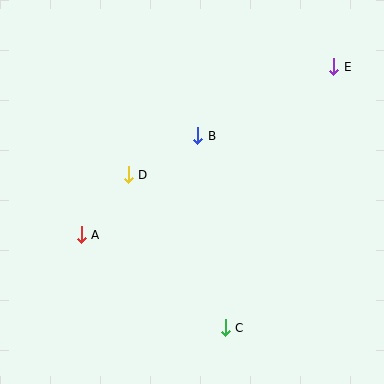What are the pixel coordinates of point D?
Point D is at (128, 175).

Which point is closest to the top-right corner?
Point E is closest to the top-right corner.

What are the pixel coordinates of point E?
Point E is at (334, 67).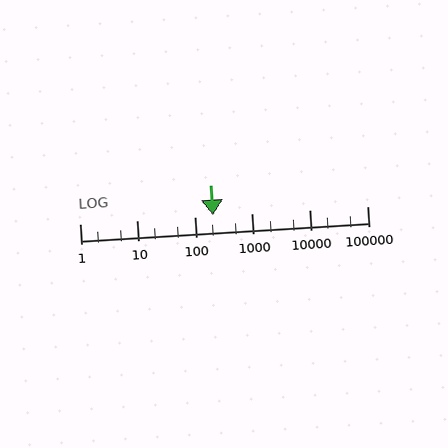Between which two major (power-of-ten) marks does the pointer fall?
The pointer is between 100 and 1000.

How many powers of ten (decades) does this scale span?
The scale spans 5 decades, from 1 to 100000.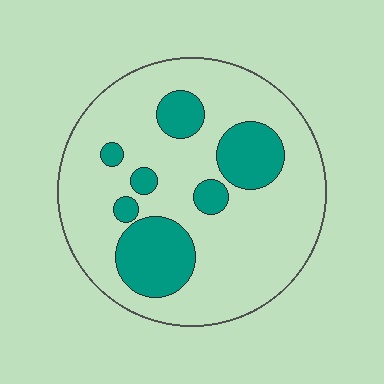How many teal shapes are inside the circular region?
7.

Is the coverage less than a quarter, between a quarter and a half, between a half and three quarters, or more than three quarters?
Less than a quarter.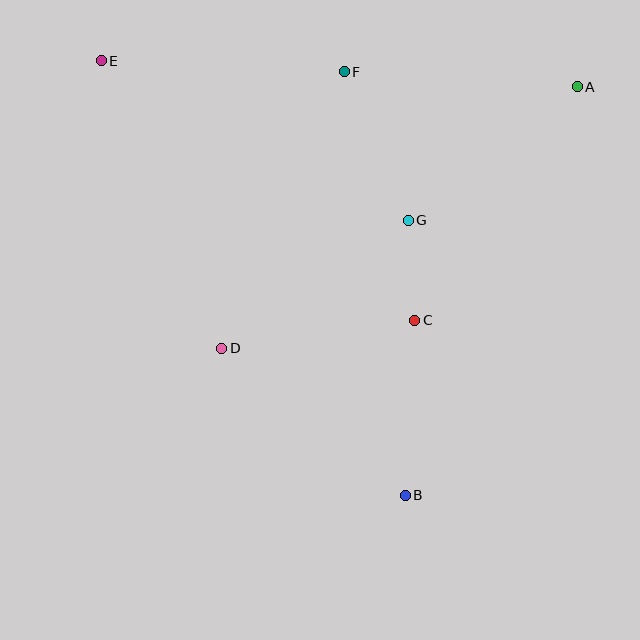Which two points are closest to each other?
Points C and G are closest to each other.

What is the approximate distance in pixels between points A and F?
The distance between A and F is approximately 233 pixels.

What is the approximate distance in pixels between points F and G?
The distance between F and G is approximately 162 pixels.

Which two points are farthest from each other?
Points B and E are farthest from each other.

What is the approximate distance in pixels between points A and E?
The distance between A and E is approximately 477 pixels.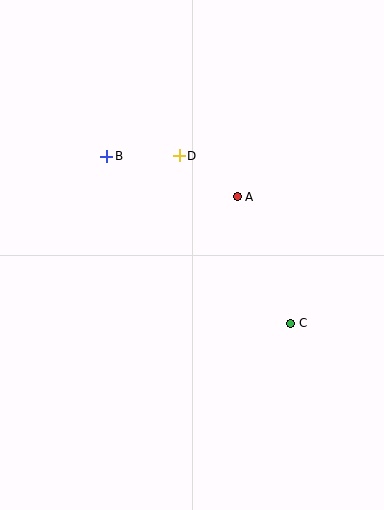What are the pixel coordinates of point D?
Point D is at (179, 156).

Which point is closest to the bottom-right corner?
Point C is closest to the bottom-right corner.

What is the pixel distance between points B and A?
The distance between B and A is 137 pixels.